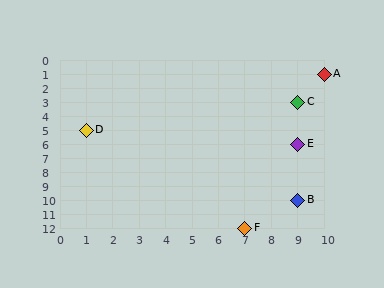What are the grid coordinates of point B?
Point B is at grid coordinates (9, 10).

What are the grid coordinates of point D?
Point D is at grid coordinates (1, 5).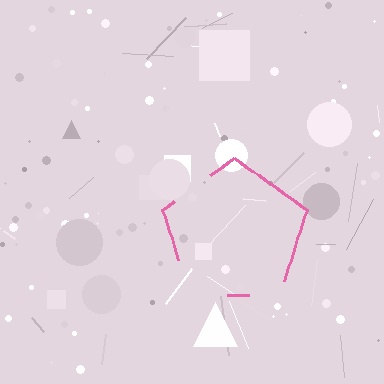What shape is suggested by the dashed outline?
The dashed outline suggests a pentagon.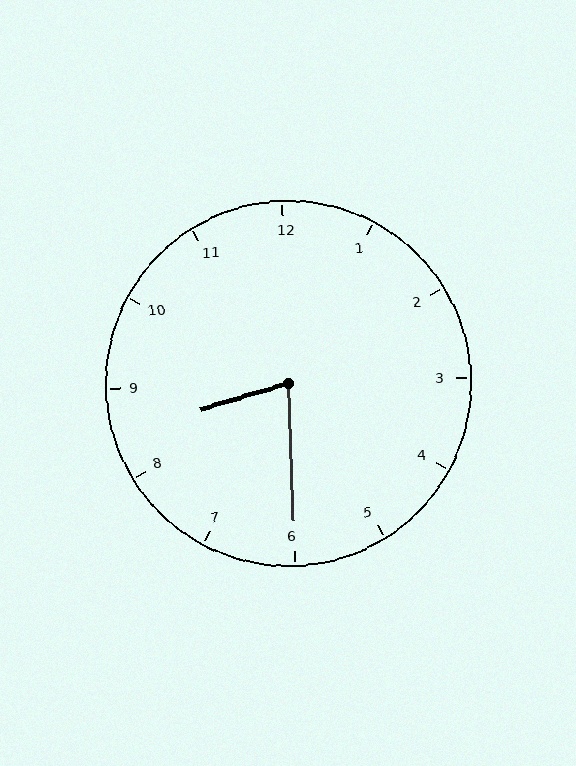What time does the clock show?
8:30.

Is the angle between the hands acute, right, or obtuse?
It is acute.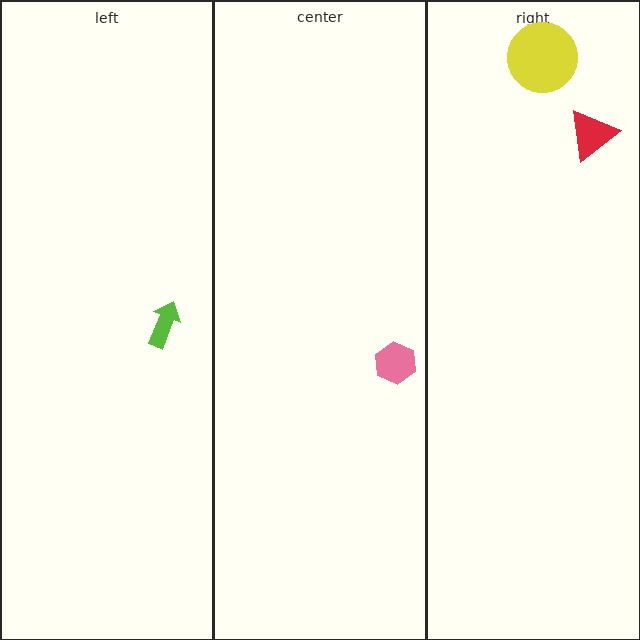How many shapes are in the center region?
1.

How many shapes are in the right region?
2.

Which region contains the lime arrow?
The left region.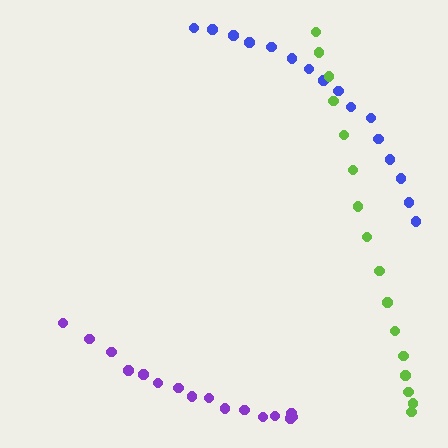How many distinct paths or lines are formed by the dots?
There are 3 distinct paths.